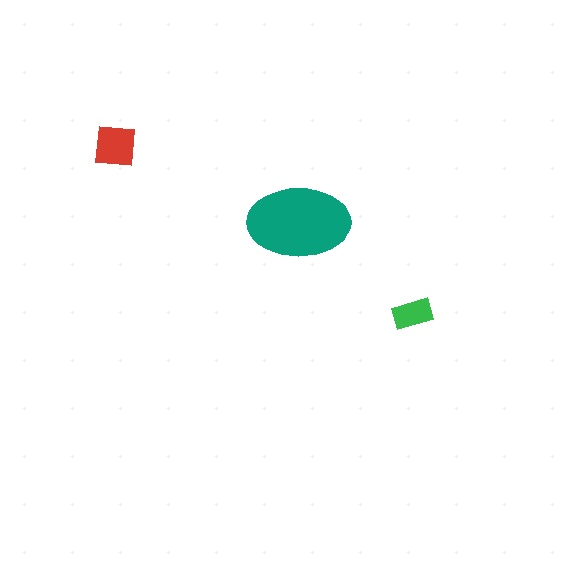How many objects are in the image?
There are 3 objects in the image.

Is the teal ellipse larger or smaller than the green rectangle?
Larger.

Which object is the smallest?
The green rectangle.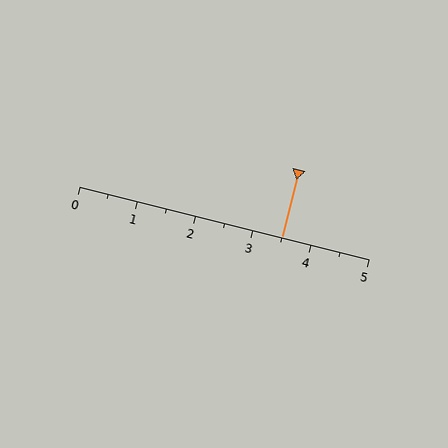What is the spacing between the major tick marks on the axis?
The major ticks are spaced 1 apart.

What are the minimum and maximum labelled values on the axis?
The axis runs from 0 to 5.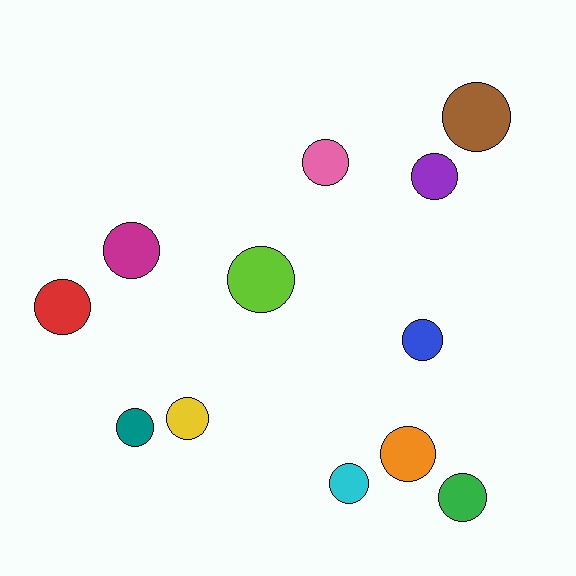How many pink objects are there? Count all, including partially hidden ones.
There is 1 pink object.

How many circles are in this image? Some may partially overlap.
There are 12 circles.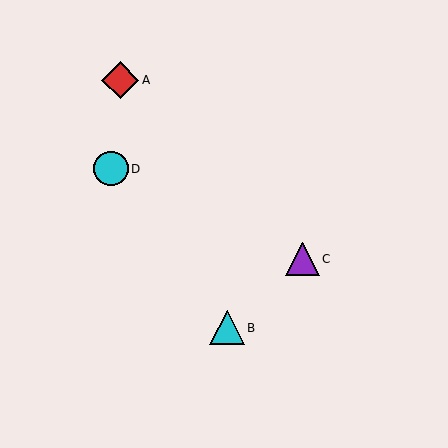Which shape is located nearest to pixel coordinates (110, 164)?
The cyan circle (labeled D) at (111, 169) is nearest to that location.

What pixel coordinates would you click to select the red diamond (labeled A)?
Click at (120, 80) to select the red diamond A.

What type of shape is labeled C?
Shape C is a purple triangle.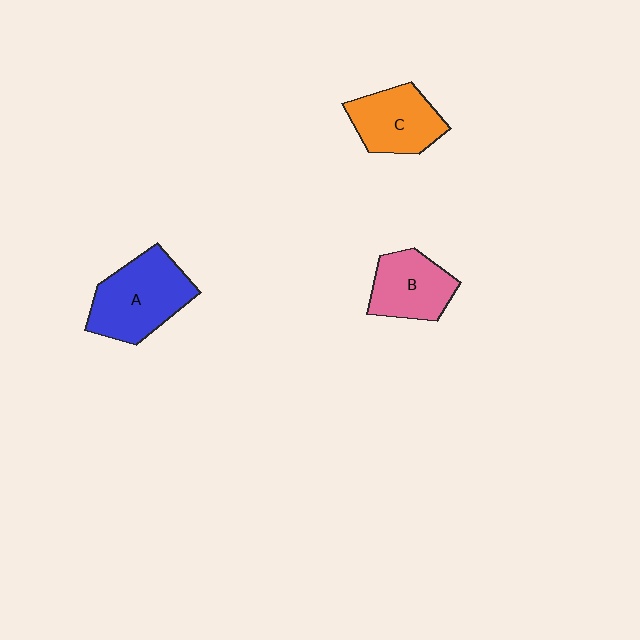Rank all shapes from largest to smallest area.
From largest to smallest: A (blue), C (orange), B (pink).